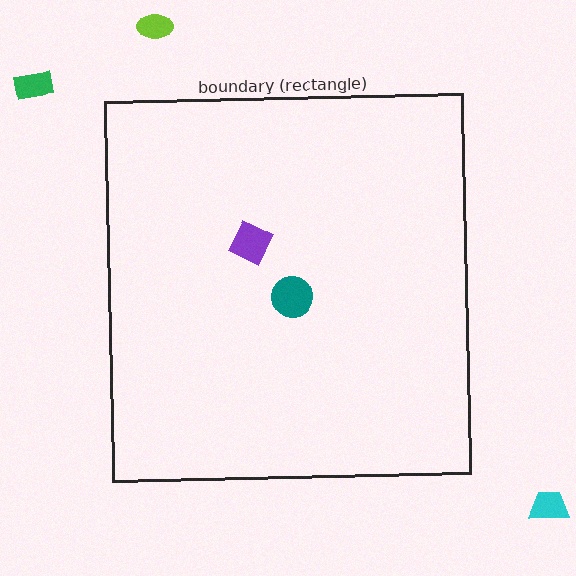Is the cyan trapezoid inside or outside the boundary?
Outside.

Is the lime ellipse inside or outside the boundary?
Outside.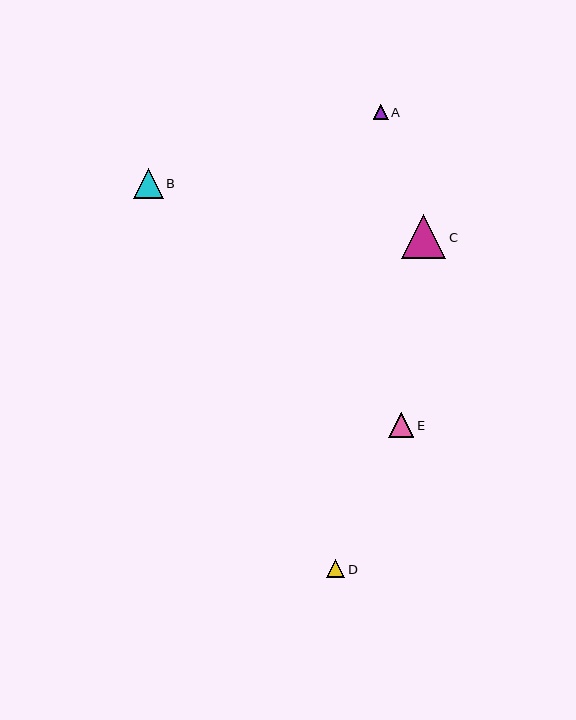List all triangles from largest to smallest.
From largest to smallest: C, B, E, D, A.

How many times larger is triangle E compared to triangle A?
Triangle E is approximately 1.6 times the size of triangle A.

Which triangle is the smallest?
Triangle A is the smallest with a size of approximately 15 pixels.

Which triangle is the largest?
Triangle C is the largest with a size of approximately 44 pixels.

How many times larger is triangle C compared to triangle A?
Triangle C is approximately 2.9 times the size of triangle A.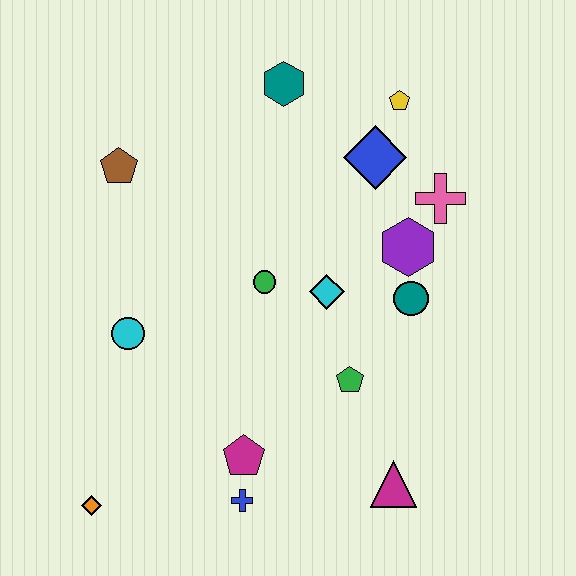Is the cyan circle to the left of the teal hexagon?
Yes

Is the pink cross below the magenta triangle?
No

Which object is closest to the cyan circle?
The green circle is closest to the cyan circle.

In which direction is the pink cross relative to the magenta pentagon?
The pink cross is above the magenta pentagon.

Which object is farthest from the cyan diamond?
The orange diamond is farthest from the cyan diamond.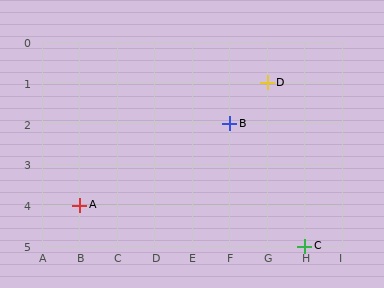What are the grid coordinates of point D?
Point D is at grid coordinates (G, 1).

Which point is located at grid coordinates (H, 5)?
Point C is at (H, 5).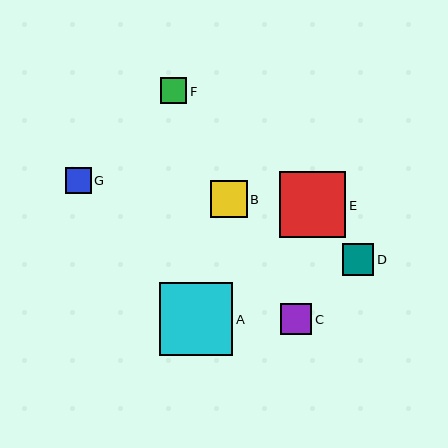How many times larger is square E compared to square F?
Square E is approximately 2.5 times the size of square F.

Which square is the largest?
Square A is the largest with a size of approximately 73 pixels.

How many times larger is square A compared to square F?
Square A is approximately 2.8 times the size of square F.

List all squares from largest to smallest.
From largest to smallest: A, E, B, D, C, F, G.